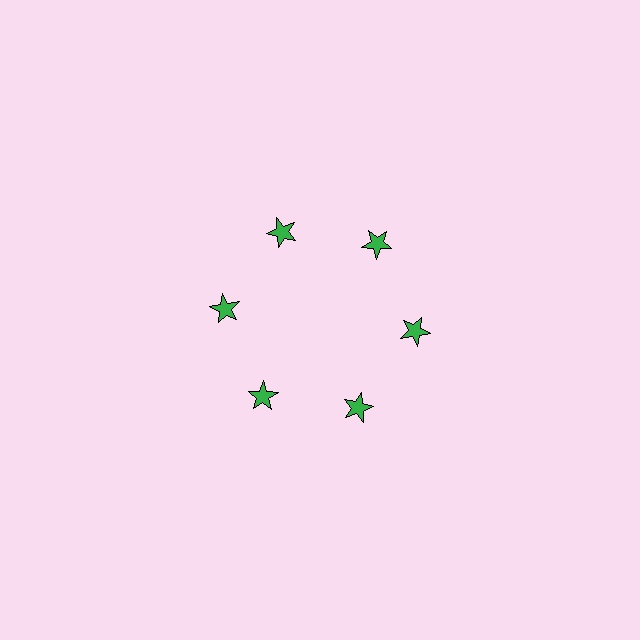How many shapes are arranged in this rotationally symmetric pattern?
There are 6 shapes, arranged in 6 groups of 1.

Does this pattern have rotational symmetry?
Yes, this pattern has 6-fold rotational symmetry. It looks the same after rotating 60 degrees around the center.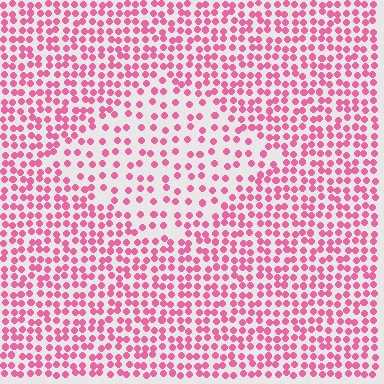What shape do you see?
I see a diamond.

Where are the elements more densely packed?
The elements are more densely packed outside the diamond boundary.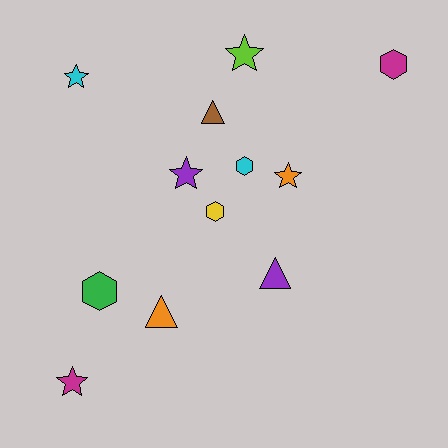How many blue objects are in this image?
There are no blue objects.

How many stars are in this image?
There are 5 stars.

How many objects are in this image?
There are 12 objects.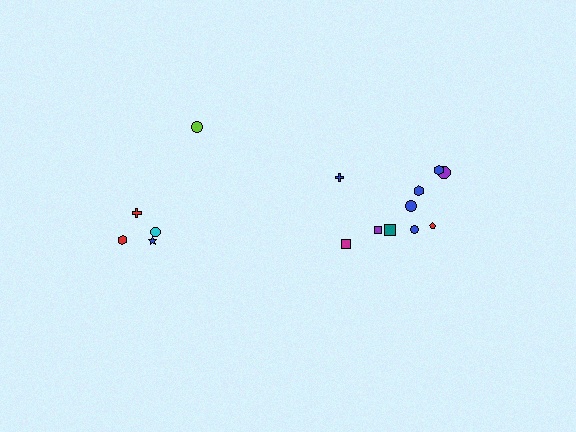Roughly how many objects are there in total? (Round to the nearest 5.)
Roughly 15 objects in total.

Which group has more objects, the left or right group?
The right group.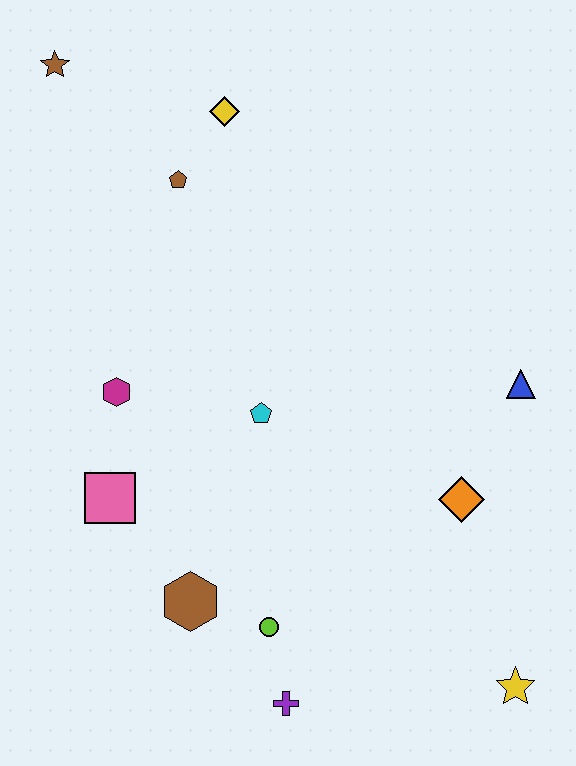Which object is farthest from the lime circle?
The brown star is farthest from the lime circle.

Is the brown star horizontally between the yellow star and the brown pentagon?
No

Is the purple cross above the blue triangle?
No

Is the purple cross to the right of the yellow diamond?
Yes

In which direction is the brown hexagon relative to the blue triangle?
The brown hexagon is to the left of the blue triangle.